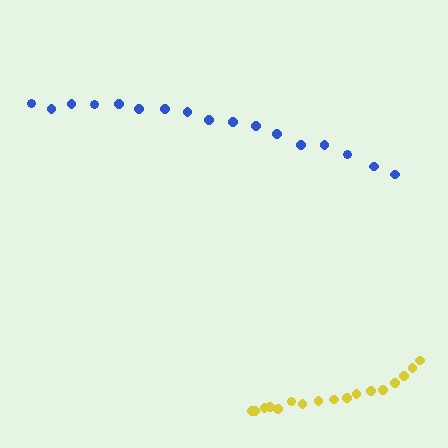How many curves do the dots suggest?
There are 2 distinct paths.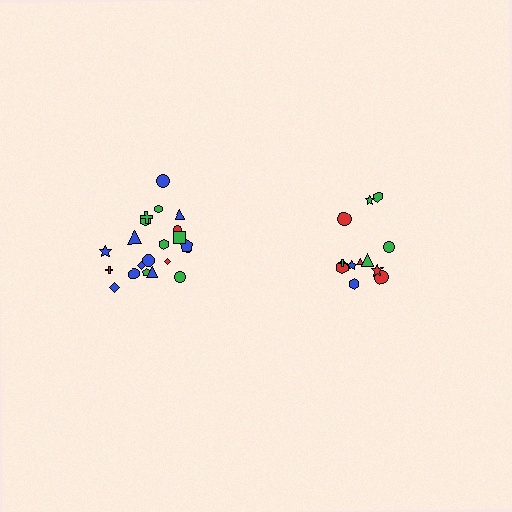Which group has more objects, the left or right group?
The left group.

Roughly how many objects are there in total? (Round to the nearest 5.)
Roughly 35 objects in total.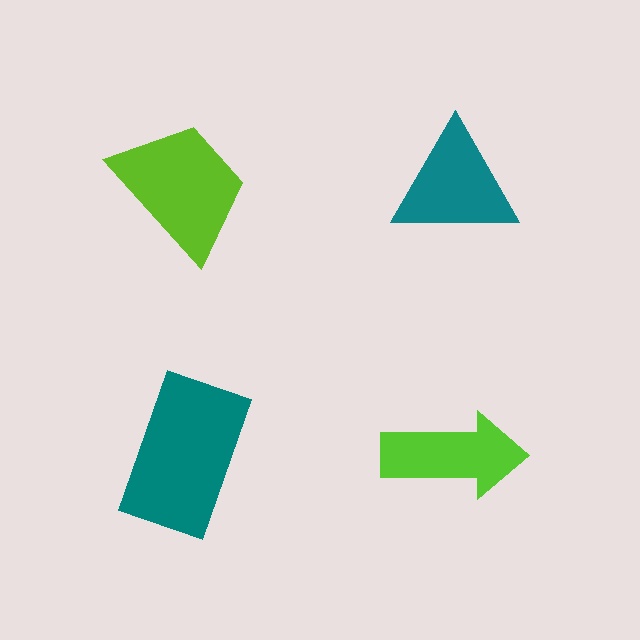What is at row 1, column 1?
A lime trapezoid.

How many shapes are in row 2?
2 shapes.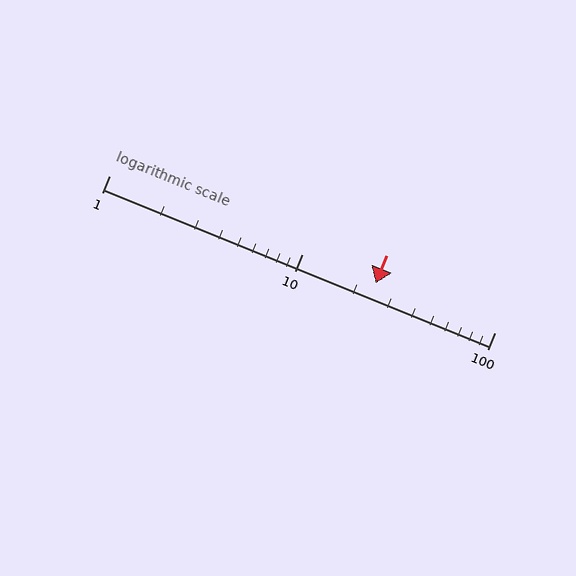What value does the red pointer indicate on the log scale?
The pointer indicates approximately 24.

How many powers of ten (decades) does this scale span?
The scale spans 2 decades, from 1 to 100.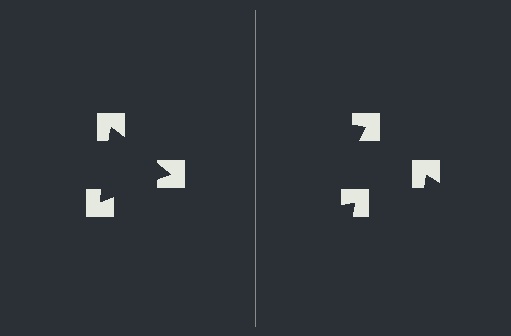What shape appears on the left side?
An illusory triangle.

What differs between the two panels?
The notched squares are positioned identically on both sides; only the wedge orientations differ. On the left they align to a triangle; on the right they are misaligned.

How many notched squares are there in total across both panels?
6 — 3 on each side.